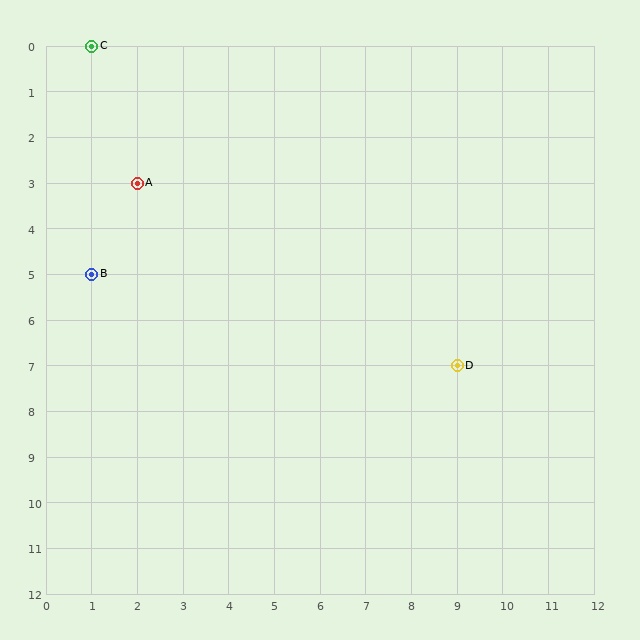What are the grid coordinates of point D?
Point D is at grid coordinates (9, 7).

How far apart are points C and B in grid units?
Points C and B are 5 rows apart.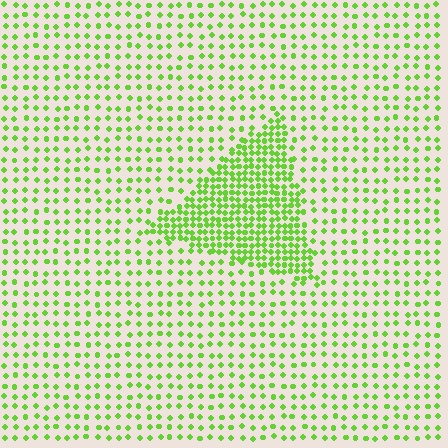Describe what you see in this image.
The image contains small lime elements arranged at two different densities. A triangle-shaped region is visible where the elements are more densely packed than the surrounding area.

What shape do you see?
I see a triangle.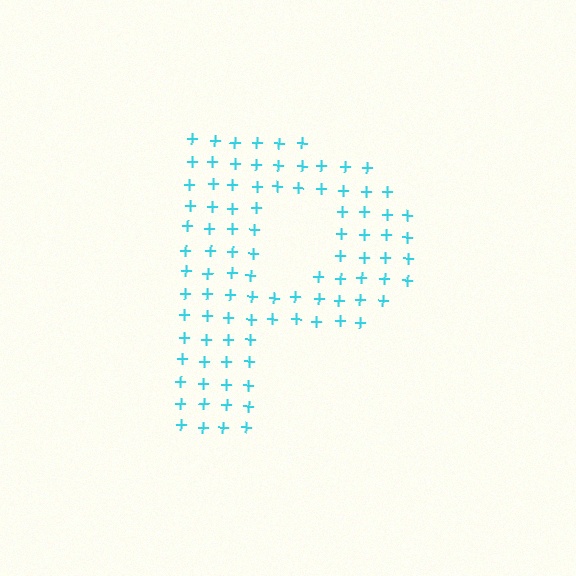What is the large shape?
The large shape is the letter P.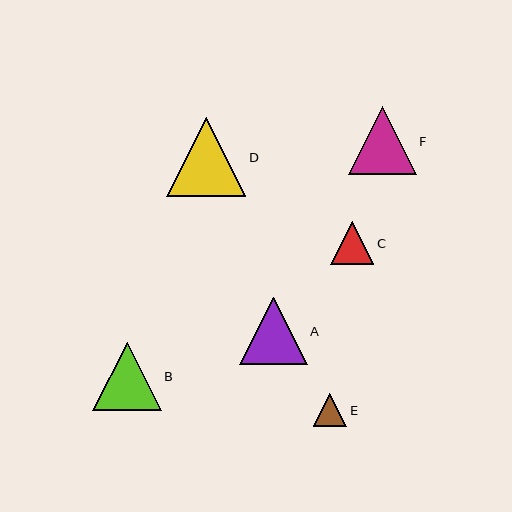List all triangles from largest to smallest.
From largest to smallest: D, B, F, A, C, E.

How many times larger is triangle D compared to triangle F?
Triangle D is approximately 1.2 times the size of triangle F.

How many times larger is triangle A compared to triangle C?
Triangle A is approximately 1.6 times the size of triangle C.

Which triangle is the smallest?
Triangle E is the smallest with a size of approximately 33 pixels.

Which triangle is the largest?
Triangle D is the largest with a size of approximately 79 pixels.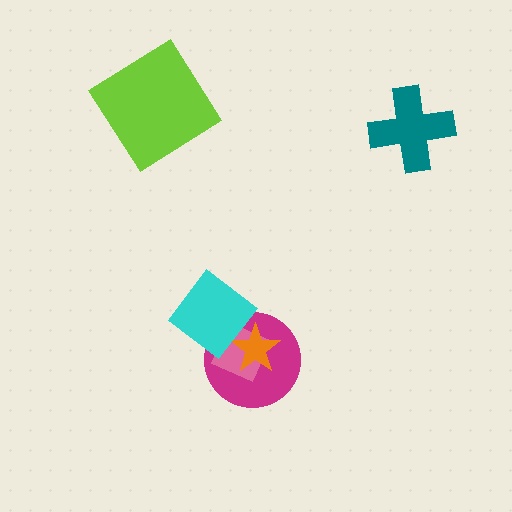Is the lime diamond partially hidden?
No, no other shape covers it.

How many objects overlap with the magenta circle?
3 objects overlap with the magenta circle.